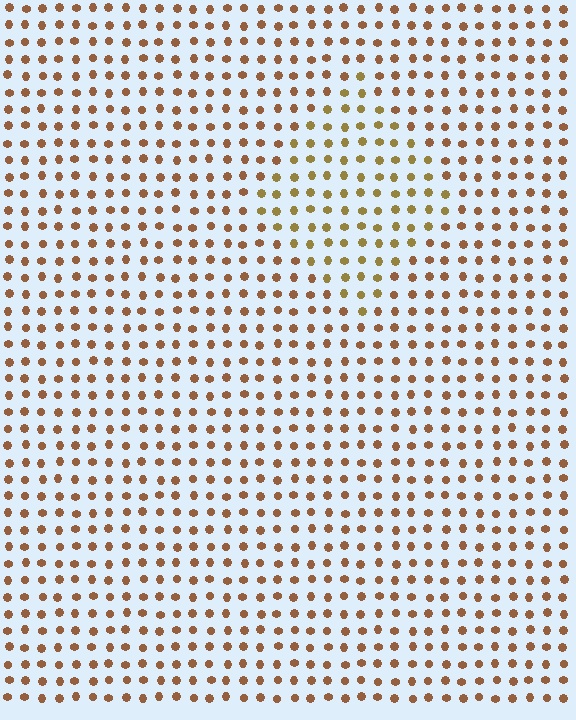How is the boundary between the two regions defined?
The boundary is defined purely by a slight shift in hue (about 26 degrees). Spacing, size, and orientation are identical on both sides.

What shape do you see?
I see a diamond.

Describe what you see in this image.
The image is filled with small brown elements in a uniform arrangement. A diamond-shaped region is visible where the elements are tinted to a slightly different hue, forming a subtle color boundary.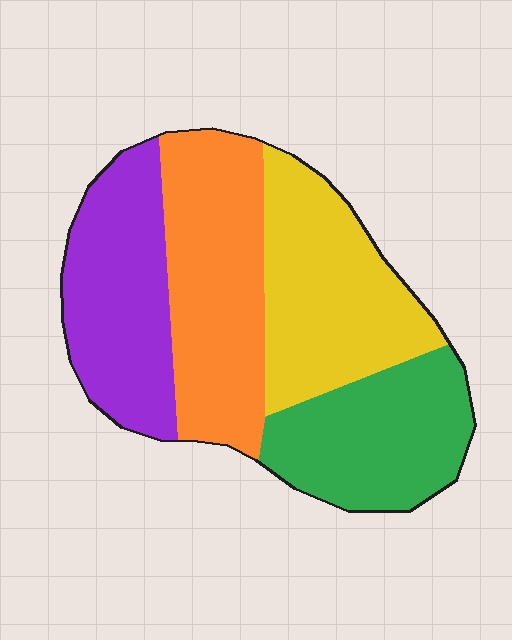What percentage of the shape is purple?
Purple covers roughly 25% of the shape.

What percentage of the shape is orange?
Orange takes up about one quarter (1/4) of the shape.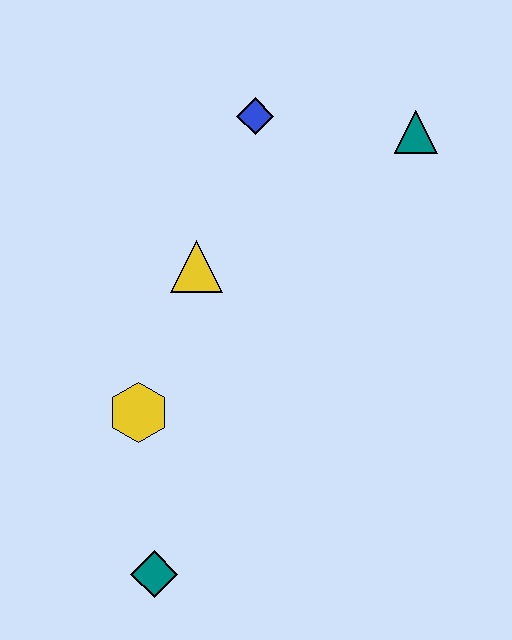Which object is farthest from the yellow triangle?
The teal diamond is farthest from the yellow triangle.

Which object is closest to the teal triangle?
The blue diamond is closest to the teal triangle.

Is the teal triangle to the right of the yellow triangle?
Yes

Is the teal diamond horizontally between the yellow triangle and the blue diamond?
No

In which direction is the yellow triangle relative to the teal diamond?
The yellow triangle is above the teal diamond.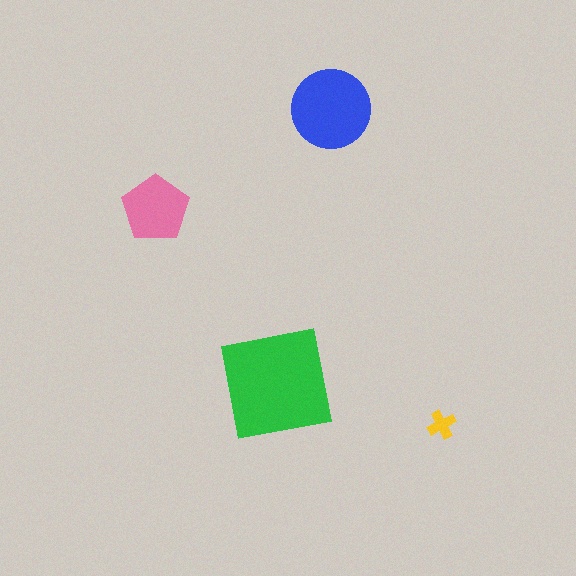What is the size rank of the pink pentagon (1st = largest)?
3rd.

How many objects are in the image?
There are 4 objects in the image.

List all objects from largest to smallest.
The green square, the blue circle, the pink pentagon, the yellow cross.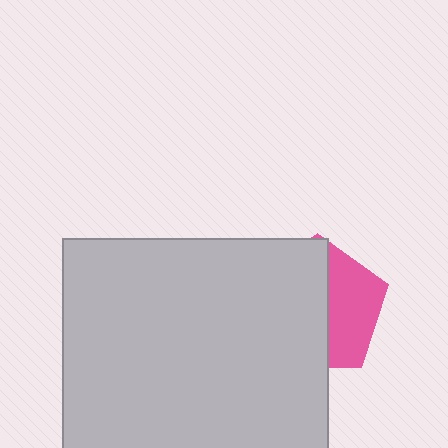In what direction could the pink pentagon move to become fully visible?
The pink pentagon could move right. That would shift it out from behind the light gray rectangle entirely.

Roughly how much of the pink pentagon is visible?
A small part of it is visible (roughly 38%).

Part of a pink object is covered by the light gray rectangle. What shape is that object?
It is a pentagon.